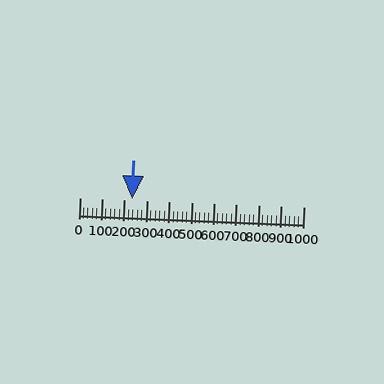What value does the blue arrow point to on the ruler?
The blue arrow points to approximately 235.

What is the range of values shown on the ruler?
The ruler shows values from 0 to 1000.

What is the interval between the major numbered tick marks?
The major tick marks are spaced 100 units apart.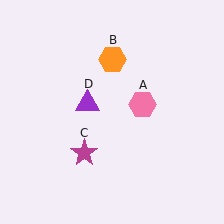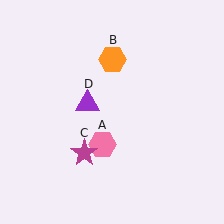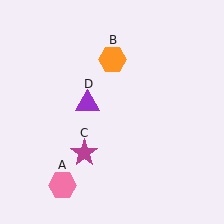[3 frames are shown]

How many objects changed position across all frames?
1 object changed position: pink hexagon (object A).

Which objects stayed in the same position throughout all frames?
Orange hexagon (object B) and magenta star (object C) and purple triangle (object D) remained stationary.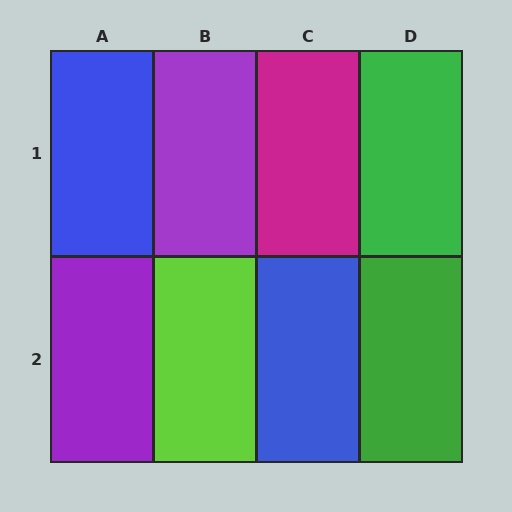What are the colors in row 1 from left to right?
Blue, purple, magenta, green.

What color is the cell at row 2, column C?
Blue.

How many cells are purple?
2 cells are purple.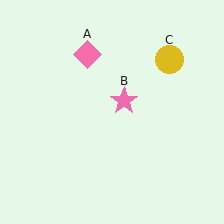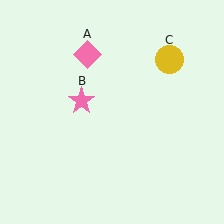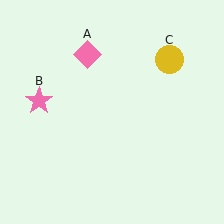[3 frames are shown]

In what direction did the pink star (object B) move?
The pink star (object B) moved left.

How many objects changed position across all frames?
1 object changed position: pink star (object B).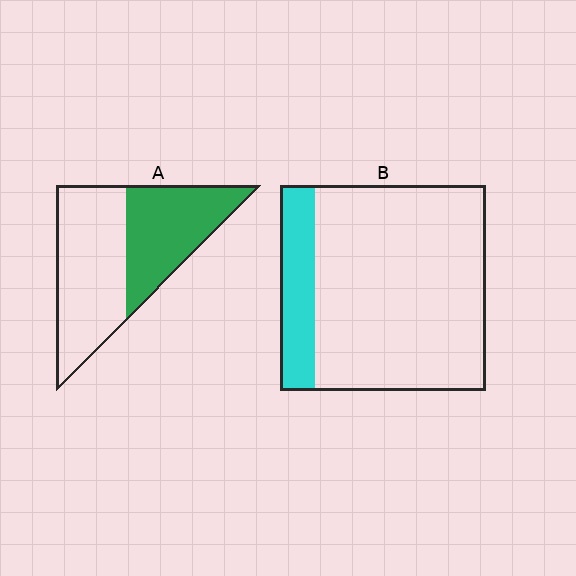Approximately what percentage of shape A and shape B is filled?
A is approximately 45% and B is approximately 15%.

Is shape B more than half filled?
No.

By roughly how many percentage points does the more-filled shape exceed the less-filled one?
By roughly 25 percentage points (A over B).